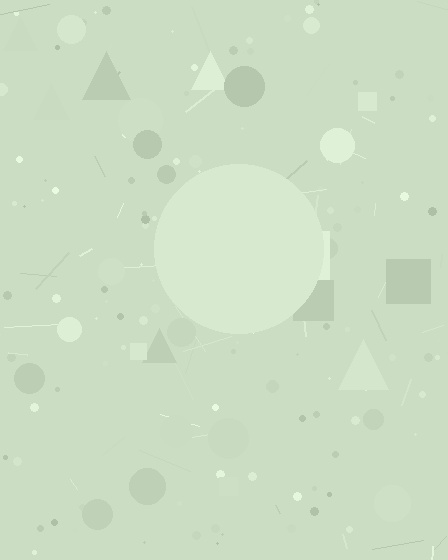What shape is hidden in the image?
A circle is hidden in the image.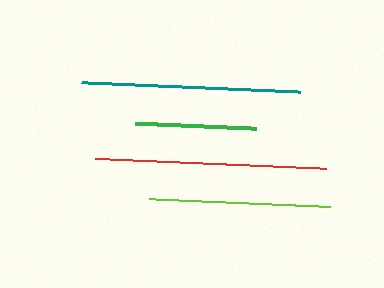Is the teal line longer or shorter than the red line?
The red line is longer than the teal line.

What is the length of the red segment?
The red segment is approximately 231 pixels long.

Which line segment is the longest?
The red line is the longest at approximately 231 pixels.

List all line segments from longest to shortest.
From longest to shortest: red, teal, lime, green.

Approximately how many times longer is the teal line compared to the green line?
The teal line is approximately 1.8 times the length of the green line.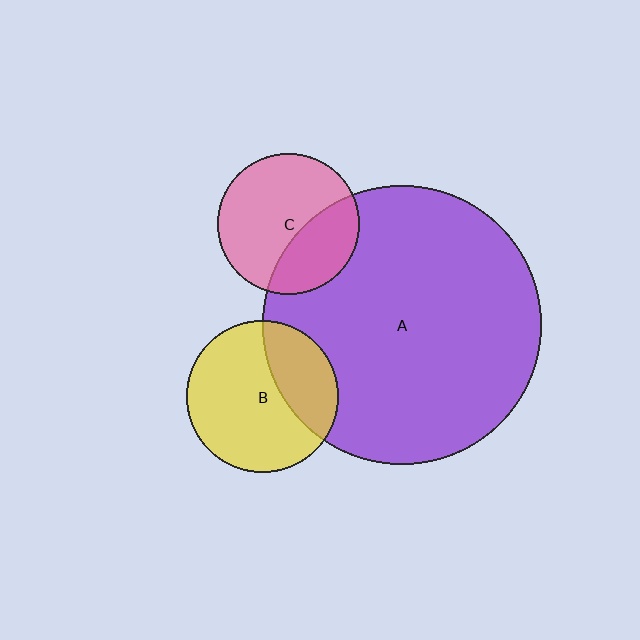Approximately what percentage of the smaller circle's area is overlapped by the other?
Approximately 35%.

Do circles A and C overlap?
Yes.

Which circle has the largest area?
Circle A (purple).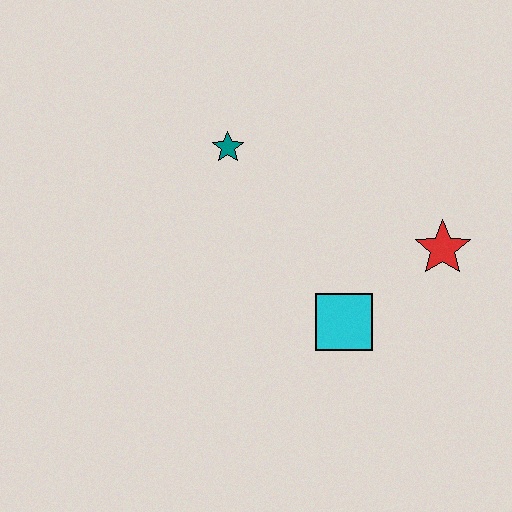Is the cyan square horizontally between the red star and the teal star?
Yes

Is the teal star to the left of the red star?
Yes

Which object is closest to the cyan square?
The red star is closest to the cyan square.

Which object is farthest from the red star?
The teal star is farthest from the red star.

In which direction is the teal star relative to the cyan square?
The teal star is above the cyan square.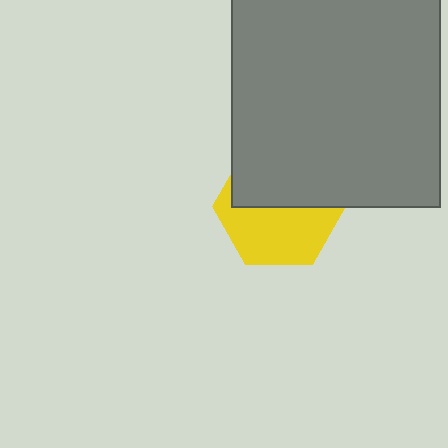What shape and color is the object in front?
The object in front is a gray square.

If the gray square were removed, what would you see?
You would see the complete yellow hexagon.